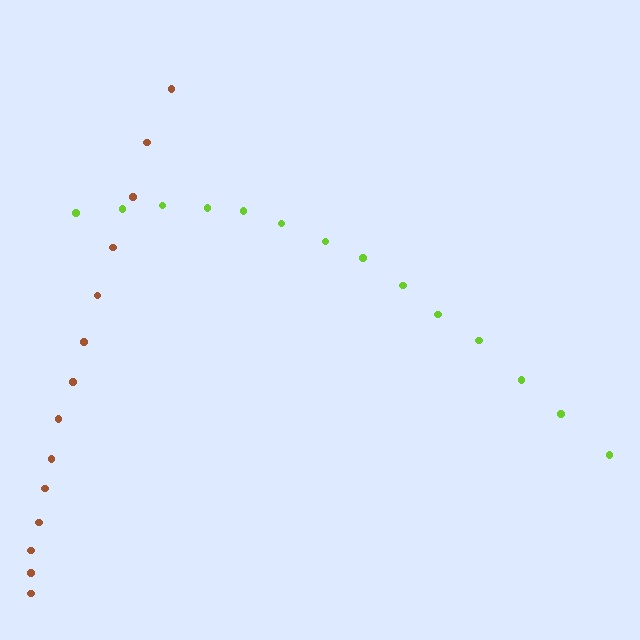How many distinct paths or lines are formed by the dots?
There are 2 distinct paths.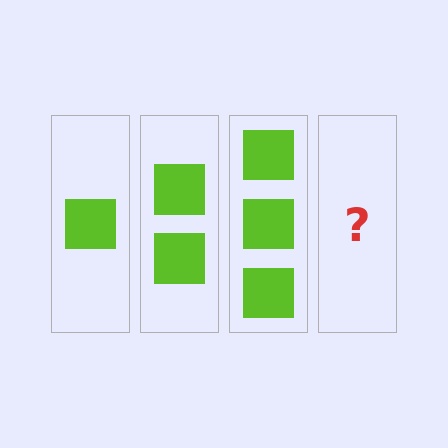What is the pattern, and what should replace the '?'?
The pattern is that each step adds one more square. The '?' should be 4 squares.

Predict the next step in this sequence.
The next step is 4 squares.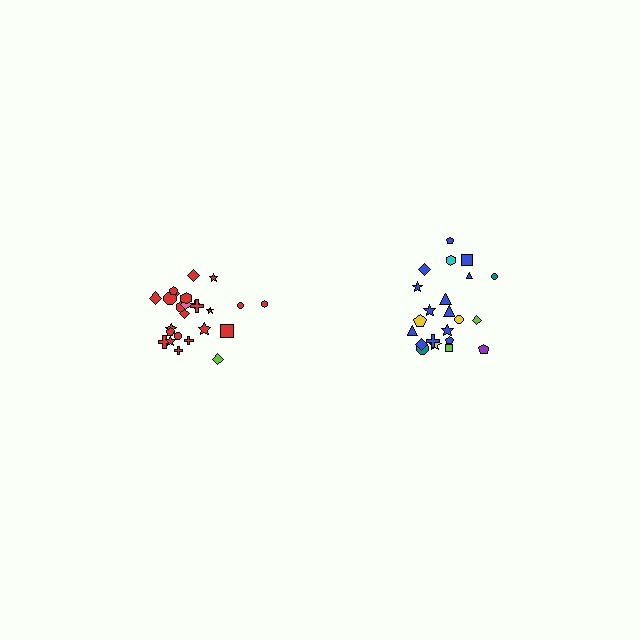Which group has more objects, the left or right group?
The left group.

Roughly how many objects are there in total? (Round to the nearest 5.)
Roughly 45 objects in total.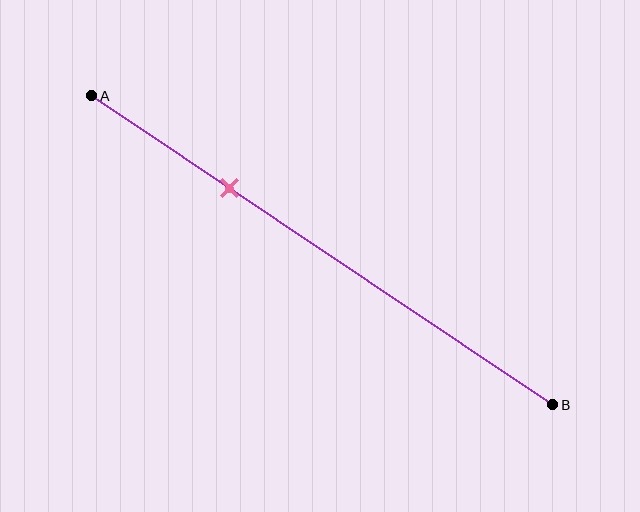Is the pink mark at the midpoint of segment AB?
No, the mark is at about 30% from A, not at the 50% midpoint.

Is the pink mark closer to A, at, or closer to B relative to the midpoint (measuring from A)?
The pink mark is closer to point A than the midpoint of segment AB.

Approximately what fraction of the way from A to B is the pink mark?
The pink mark is approximately 30% of the way from A to B.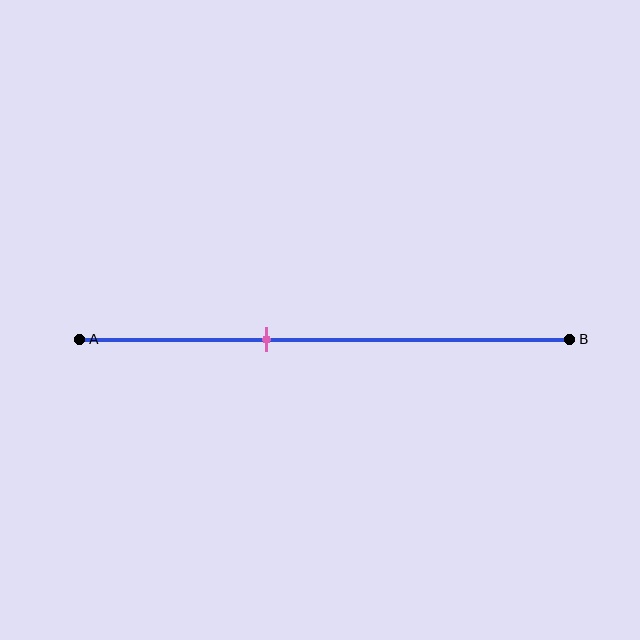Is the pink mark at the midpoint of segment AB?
No, the mark is at about 40% from A, not at the 50% midpoint.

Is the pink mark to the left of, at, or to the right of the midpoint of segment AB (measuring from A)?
The pink mark is to the left of the midpoint of segment AB.